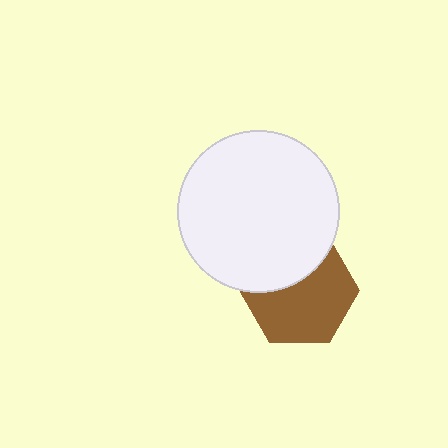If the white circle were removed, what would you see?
You would see the complete brown hexagon.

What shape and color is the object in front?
The object in front is a white circle.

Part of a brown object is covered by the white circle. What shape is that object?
It is a hexagon.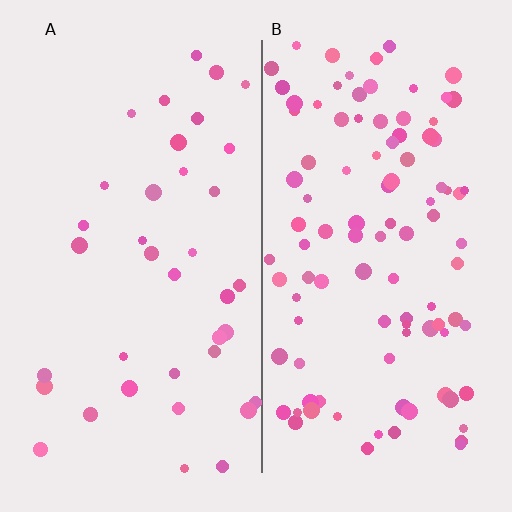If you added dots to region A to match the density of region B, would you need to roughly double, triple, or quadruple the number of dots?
Approximately triple.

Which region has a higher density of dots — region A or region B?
B (the right).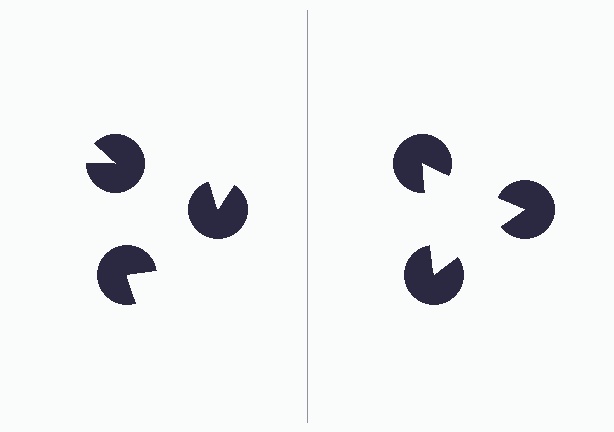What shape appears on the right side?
An illusory triangle.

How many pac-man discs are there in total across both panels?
6 — 3 on each side.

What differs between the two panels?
The pac-man discs are positioned identically on both sides; only the wedge orientations differ. On the right they align to a triangle; on the left they are misaligned.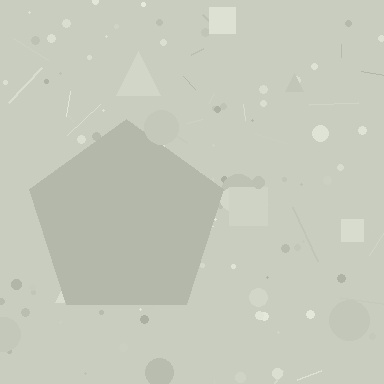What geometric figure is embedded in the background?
A pentagon is embedded in the background.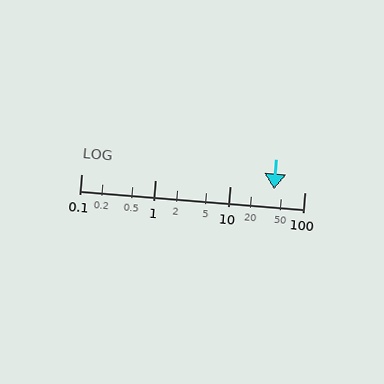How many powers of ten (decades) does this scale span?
The scale spans 3 decades, from 0.1 to 100.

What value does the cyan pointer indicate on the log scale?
The pointer indicates approximately 39.